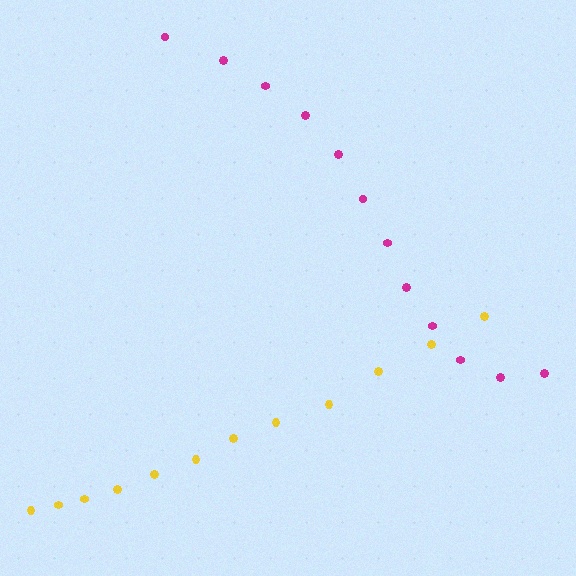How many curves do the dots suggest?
There are 2 distinct paths.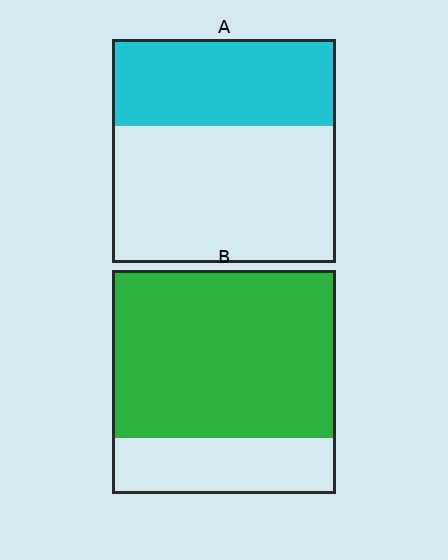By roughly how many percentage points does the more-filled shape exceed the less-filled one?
By roughly 35 percentage points (B over A).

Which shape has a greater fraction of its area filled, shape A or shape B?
Shape B.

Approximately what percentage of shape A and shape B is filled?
A is approximately 40% and B is approximately 75%.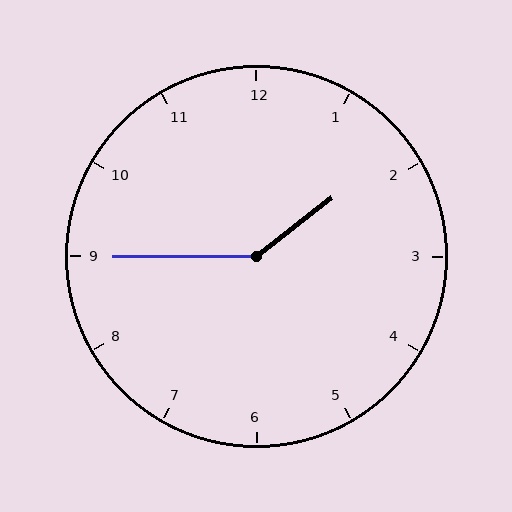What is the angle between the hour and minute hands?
Approximately 142 degrees.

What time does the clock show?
1:45.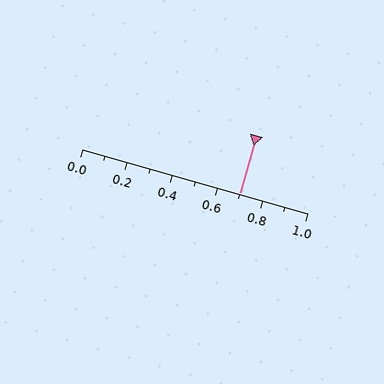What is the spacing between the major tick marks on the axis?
The major ticks are spaced 0.2 apart.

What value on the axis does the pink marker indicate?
The marker indicates approximately 0.7.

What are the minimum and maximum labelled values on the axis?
The axis runs from 0.0 to 1.0.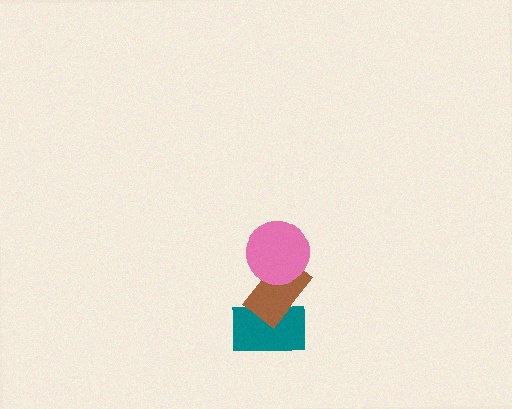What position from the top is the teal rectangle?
The teal rectangle is 3rd from the top.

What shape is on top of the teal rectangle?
The brown rectangle is on top of the teal rectangle.